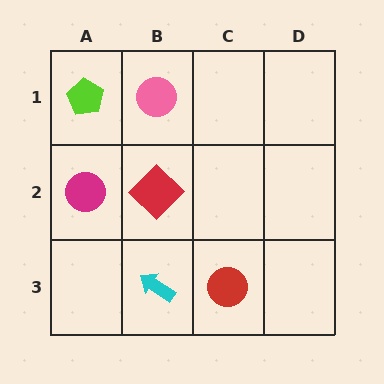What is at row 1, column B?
A pink circle.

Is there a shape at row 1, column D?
No, that cell is empty.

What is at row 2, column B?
A red diamond.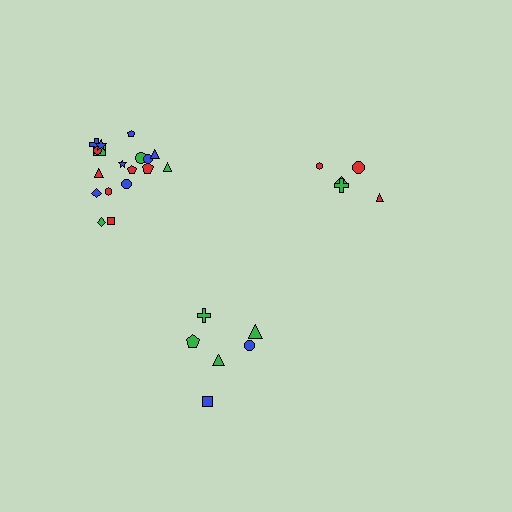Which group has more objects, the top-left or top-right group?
The top-left group.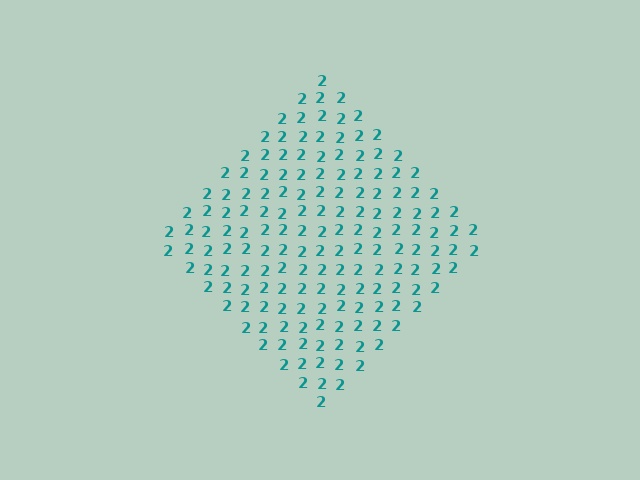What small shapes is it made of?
It is made of small digit 2's.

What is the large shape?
The large shape is a diamond.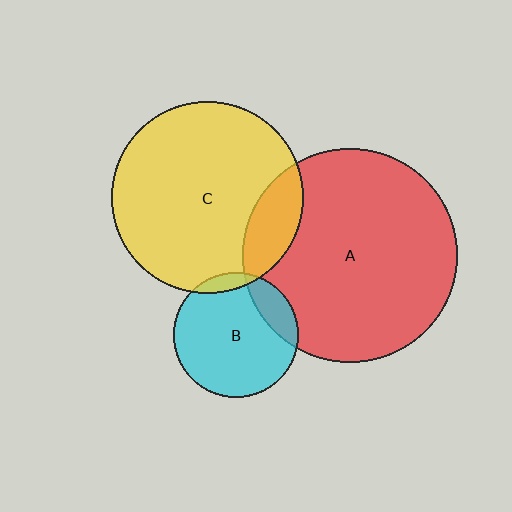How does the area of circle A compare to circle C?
Approximately 1.3 times.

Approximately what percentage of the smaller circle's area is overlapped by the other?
Approximately 15%.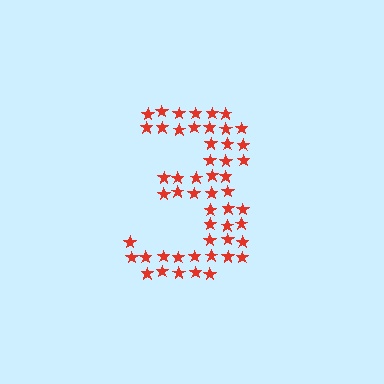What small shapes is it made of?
It is made of small stars.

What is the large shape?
The large shape is the digit 3.